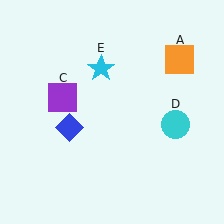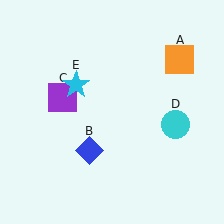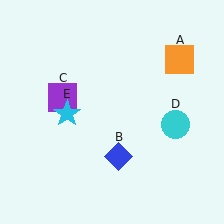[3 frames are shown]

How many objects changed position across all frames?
2 objects changed position: blue diamond (object B), cyan star (object E).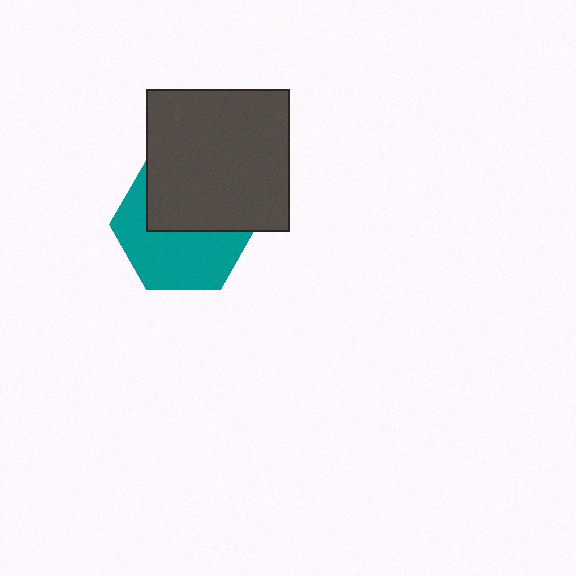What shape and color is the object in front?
The object in front is a dark gray square.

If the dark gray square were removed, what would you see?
You would see the complete teal hexagon.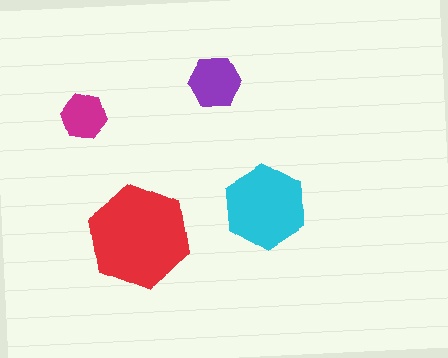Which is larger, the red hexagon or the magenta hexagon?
The red one.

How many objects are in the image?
There are 4 objects in the image.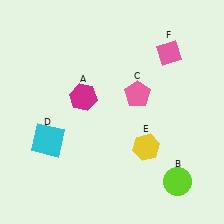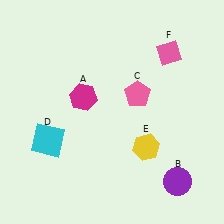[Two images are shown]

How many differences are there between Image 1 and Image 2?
There is 1 difference between the two images.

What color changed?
The circle (B) changed from lime in Image 1 to purple in Image 2.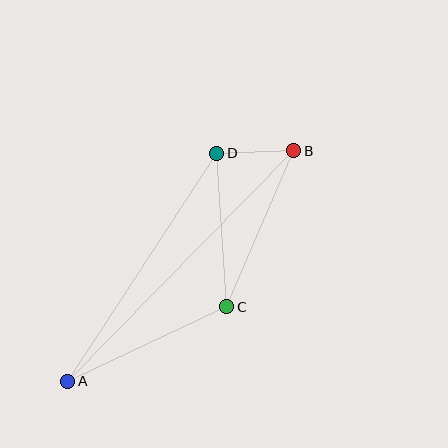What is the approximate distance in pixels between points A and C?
The distance between A and C is approximately 175 pixels.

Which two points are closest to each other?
Points B and D are closest to each other.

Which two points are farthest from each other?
Points A and B are farthest from each other.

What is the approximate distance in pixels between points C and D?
The distance between C and D is approximately 154 pixels.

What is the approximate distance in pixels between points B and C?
The distance between B and C is approximately 170 pixels.